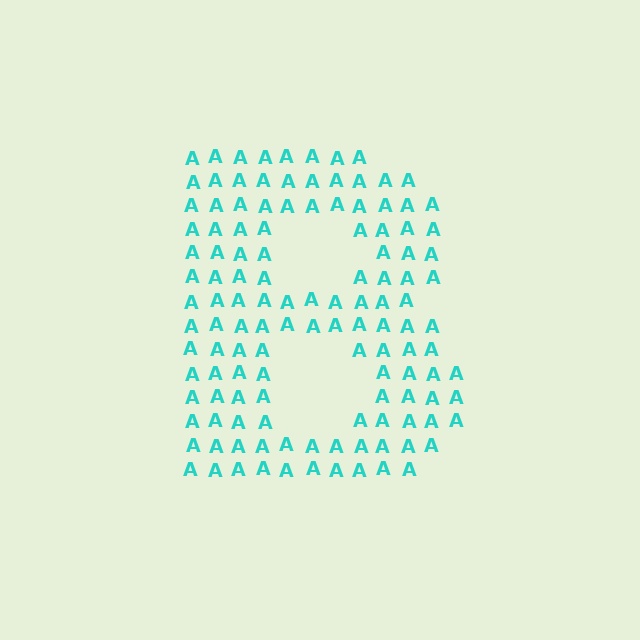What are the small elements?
The small elements are letter A's.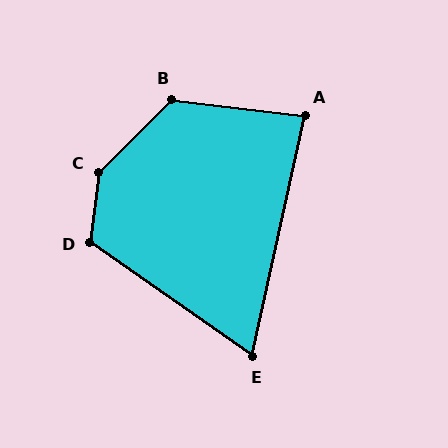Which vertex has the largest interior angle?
C, at approximately 143 degrees.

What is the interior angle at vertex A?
Approximately 85 degrees (acute).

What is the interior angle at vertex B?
Approximately 128 degrees (obtuse).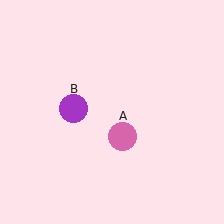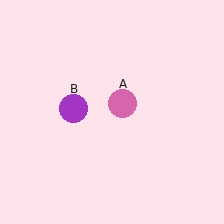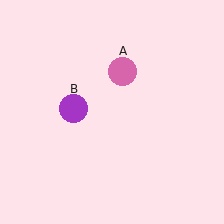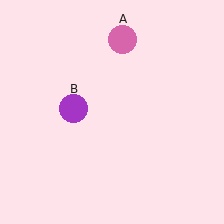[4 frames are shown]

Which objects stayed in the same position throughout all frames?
Purple circle (object B) remained stationary.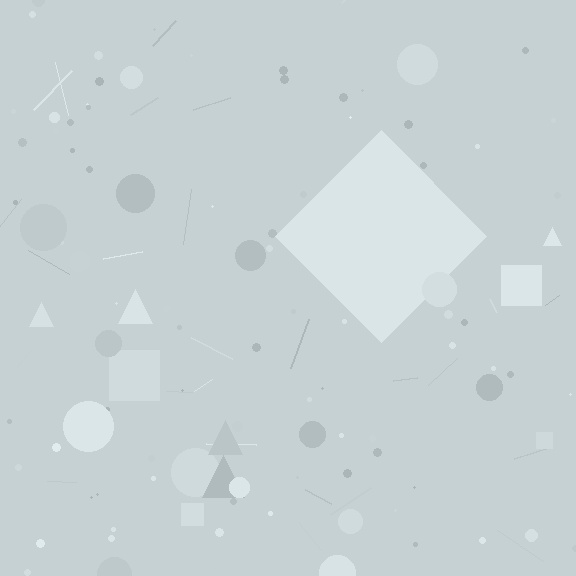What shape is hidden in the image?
A diamond is hidden in the image.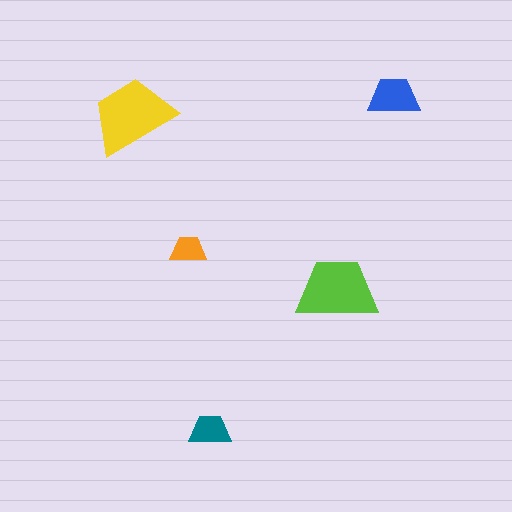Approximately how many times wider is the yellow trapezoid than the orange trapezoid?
About 2.5 times wider.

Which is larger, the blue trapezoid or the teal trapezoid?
The blue one.